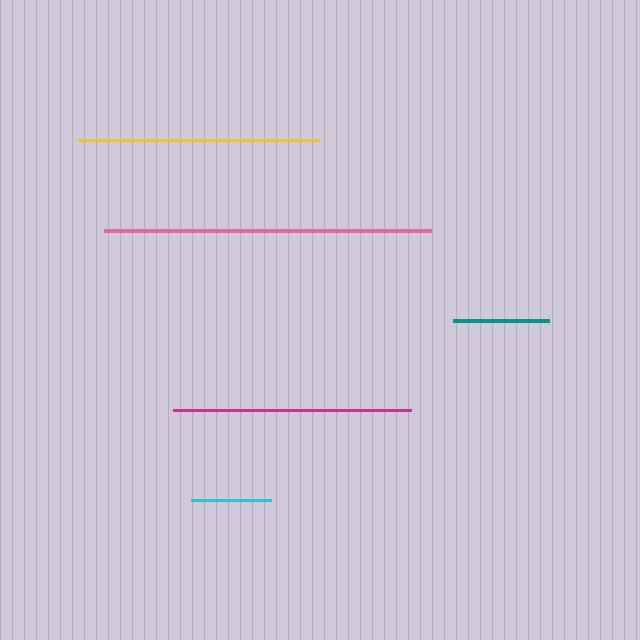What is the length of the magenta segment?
The magenta segment is approximately 238 pixels long.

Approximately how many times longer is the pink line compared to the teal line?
The pink line is approximately 3.4 times the length of the teal line.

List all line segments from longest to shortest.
From longest to shortest: pink, yellow, magenta, teal, cyan.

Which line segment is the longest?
The pink line is the longest at approximately 327 pixels.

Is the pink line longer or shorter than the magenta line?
The pink line is longer than the magenta line.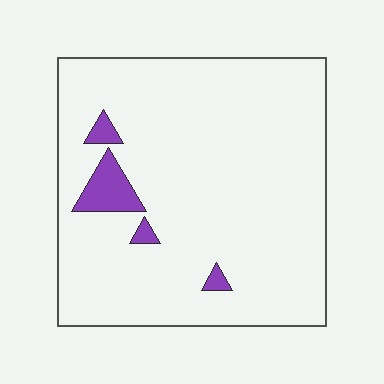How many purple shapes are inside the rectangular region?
4.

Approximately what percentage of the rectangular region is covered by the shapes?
Approximately 5%.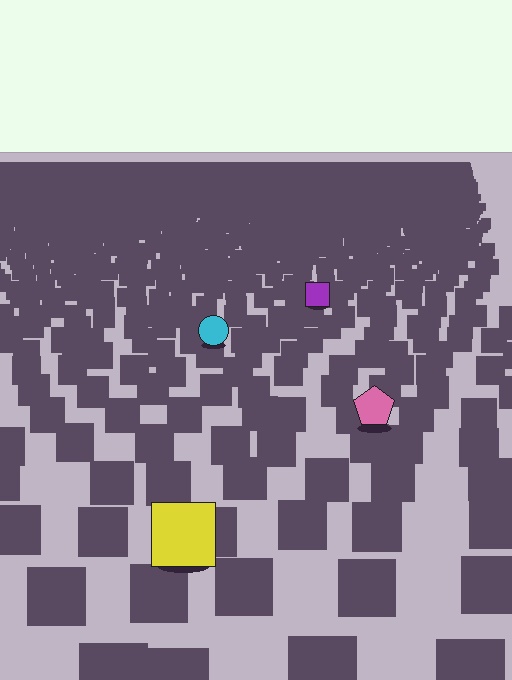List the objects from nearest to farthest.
From nearest to farthest: the yellow square, the pink pentagon, the cyan circle, the purple square.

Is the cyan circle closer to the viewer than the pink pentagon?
No. The pink pentagon is closer — you can tell from the texture gradient: the ground texture is coarser near it.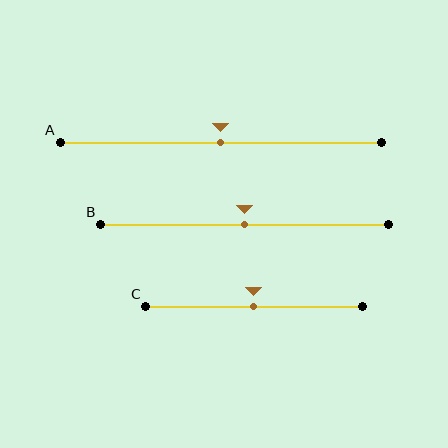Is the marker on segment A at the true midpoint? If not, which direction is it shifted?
Yes, the marker on segment A is at the true midpoint.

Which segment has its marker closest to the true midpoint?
Segment A has its marker closest to the true midpoint.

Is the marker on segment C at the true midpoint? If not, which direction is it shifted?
Yes, the marker on segment C is at the true midpoint.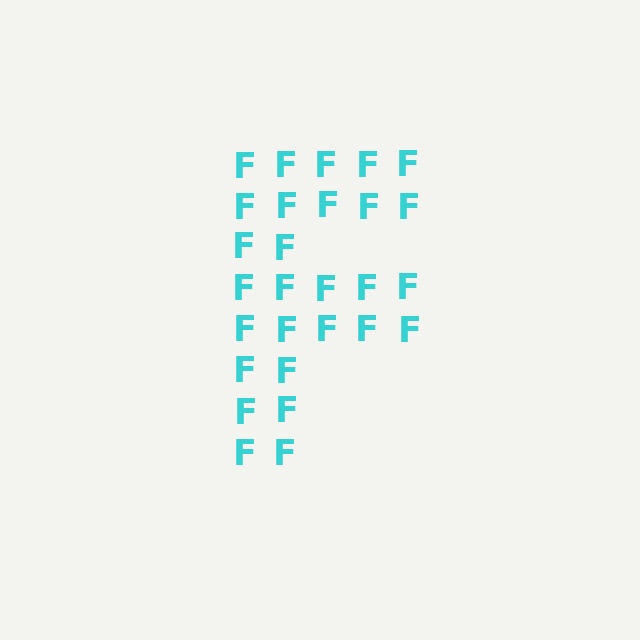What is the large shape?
The large shape is the letter F.